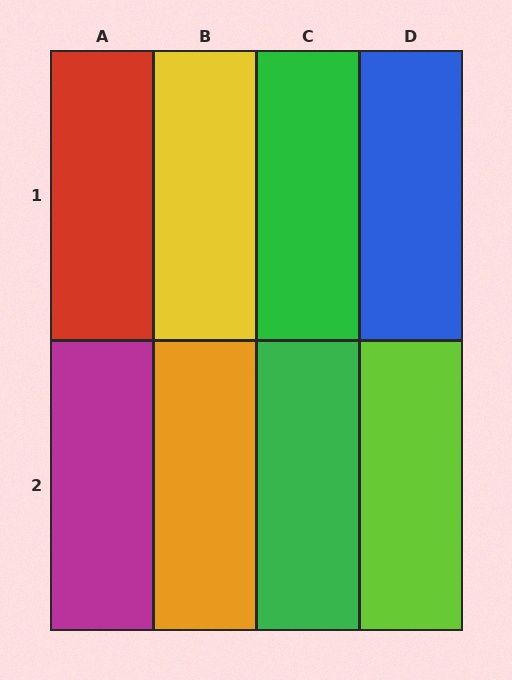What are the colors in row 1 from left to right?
Red, yellow, green, blue.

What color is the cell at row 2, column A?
Magenta.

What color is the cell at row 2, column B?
Orange.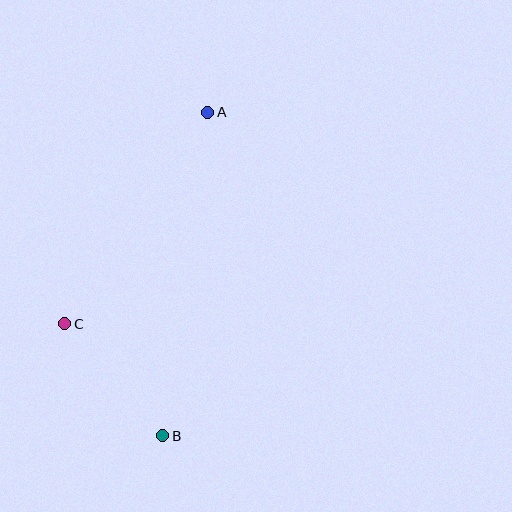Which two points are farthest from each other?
Points A and B are farthest from each other.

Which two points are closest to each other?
Points B and C are closest to each other.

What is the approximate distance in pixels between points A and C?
The distance between A and C is approximately 255 pixels.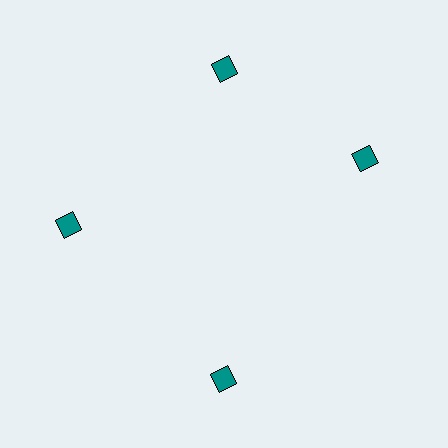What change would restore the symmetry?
The symmetry would be restored by rotating it back into even spacing with its neighbors so that all 4 diamonds sit at equal angles and equal distance from the center.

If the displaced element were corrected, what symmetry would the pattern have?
It would have 4-fold rotational symmetry — the pattern would map onto itself every 90 degrees.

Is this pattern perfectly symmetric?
No. The 4 teal diamonds are arranged in a ring, but one element near the 3 o'clock position is rotated out of alignment along the ring, breaking the 4-fold rotational symmetry.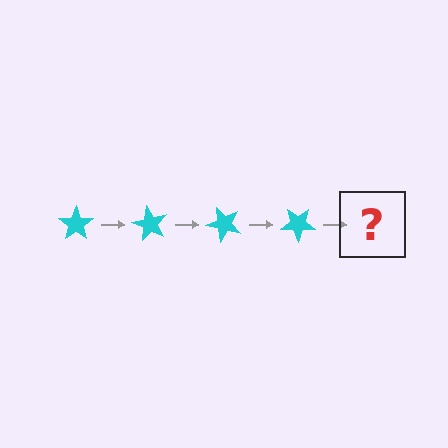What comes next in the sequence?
The next element should be a cyan star rotated 240 degrees.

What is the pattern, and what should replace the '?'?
The pattern is that the star rotates 60 degrees each step. The '?' should be a cyan star rotated 240 degrees.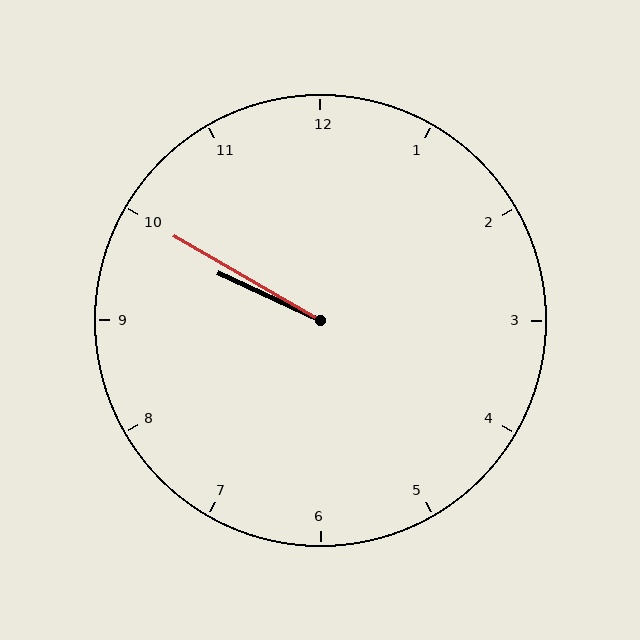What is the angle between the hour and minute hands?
Approximately 5 degrees.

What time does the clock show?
9:50.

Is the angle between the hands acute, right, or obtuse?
It is acute.